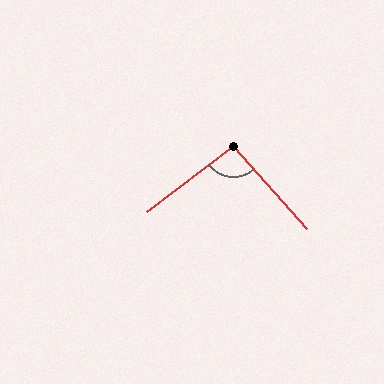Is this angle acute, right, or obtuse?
It is approximately a right angle.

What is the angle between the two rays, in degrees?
Approximately 94 degrees.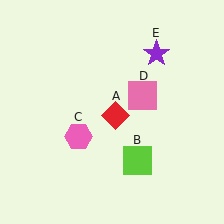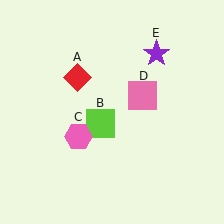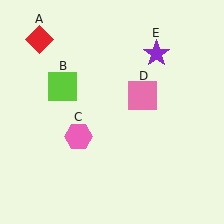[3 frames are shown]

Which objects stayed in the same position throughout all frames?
Pink hexagon (object C) and pink square (object D) and purple star (object E) remained stationary.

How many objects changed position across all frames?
2 objects changed position: red diamond (object A), lime square (object B).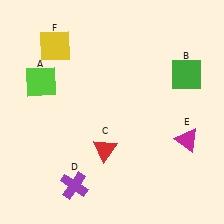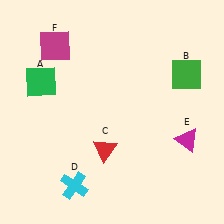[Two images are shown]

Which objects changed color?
A changed from lime to green. D changed from purple to cyan. F changed from yellow to magenta.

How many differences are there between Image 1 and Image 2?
There are 3 differences between the two images.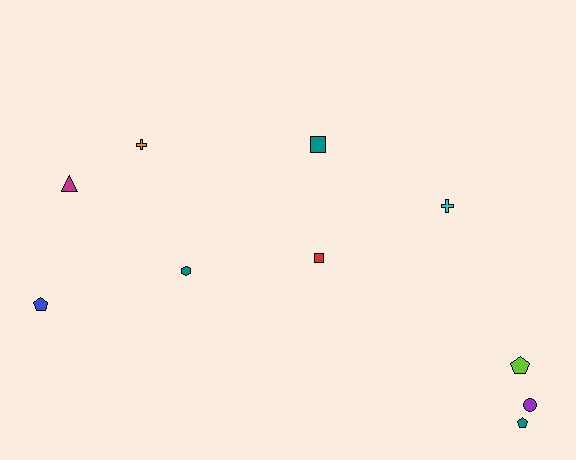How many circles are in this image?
There is 1 circle.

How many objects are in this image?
There are 10 objects.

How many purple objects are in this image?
There is 1 purple object.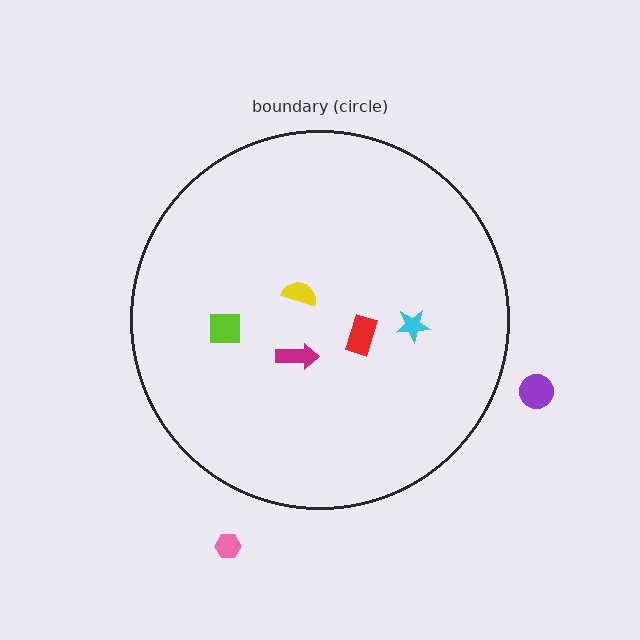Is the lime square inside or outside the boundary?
Inside.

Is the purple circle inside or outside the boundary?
Outside.